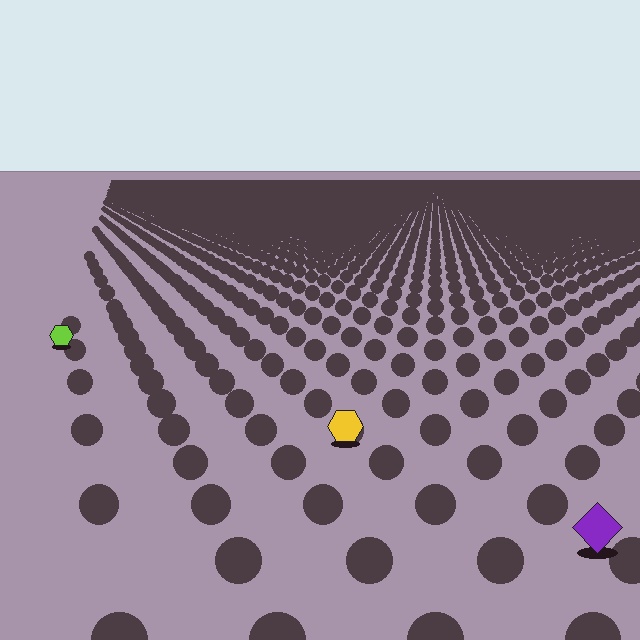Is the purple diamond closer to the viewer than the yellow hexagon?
Yes. The purple diamond is closer — you can tell from the texture gradient: the ground texture is coarser near it.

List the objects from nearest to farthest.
From nearest to farthest: the purple diamond, the yellow hexagon, the lime hexagon.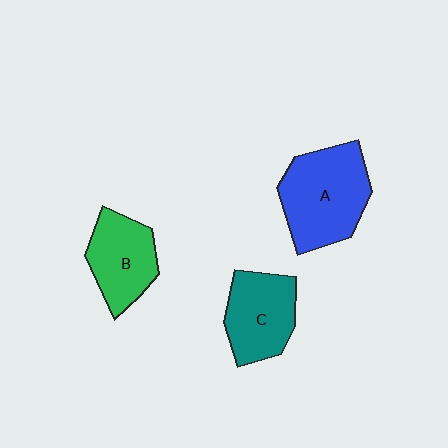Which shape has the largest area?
Shape A (blue).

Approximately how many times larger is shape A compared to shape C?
Approximately 1.4 times.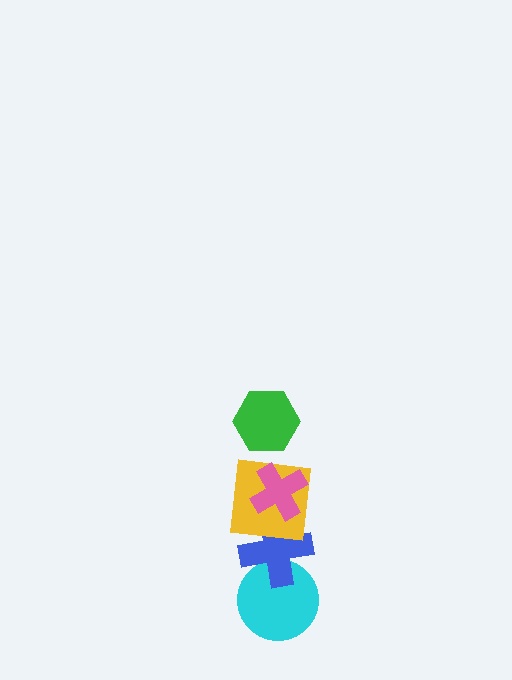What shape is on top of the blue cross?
The yellow square is on top of the blue cross.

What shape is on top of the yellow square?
The pink cross is on top of the yellow square.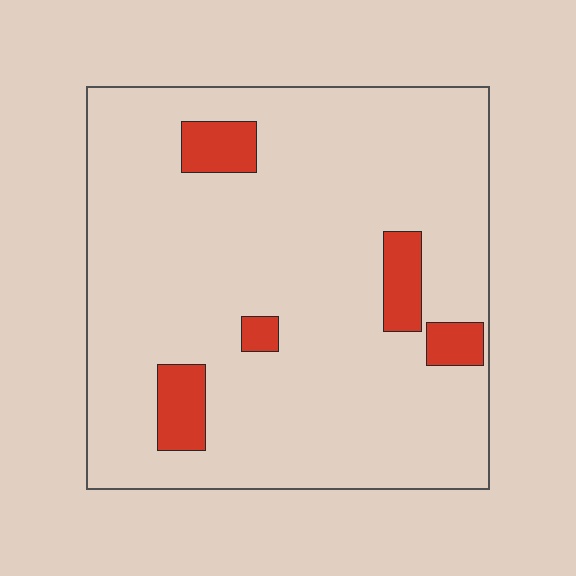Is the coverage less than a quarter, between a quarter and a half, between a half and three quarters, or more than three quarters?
Less than a quarter.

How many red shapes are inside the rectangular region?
5.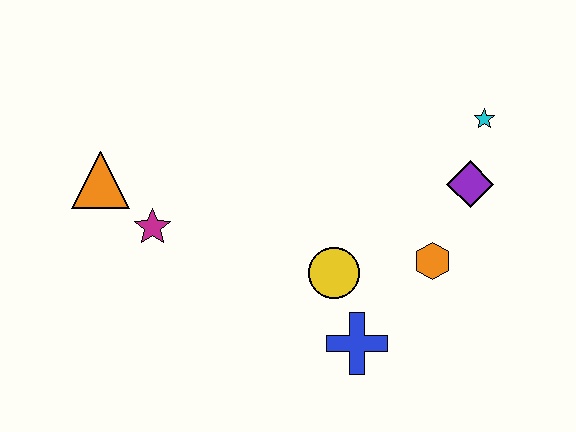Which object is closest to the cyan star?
The purple diamond is closest to the cyan star.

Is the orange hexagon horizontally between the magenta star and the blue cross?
No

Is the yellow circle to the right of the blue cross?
No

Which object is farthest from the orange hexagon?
The orange triangle is farthest from the orange hexagon.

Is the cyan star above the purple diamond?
Yes